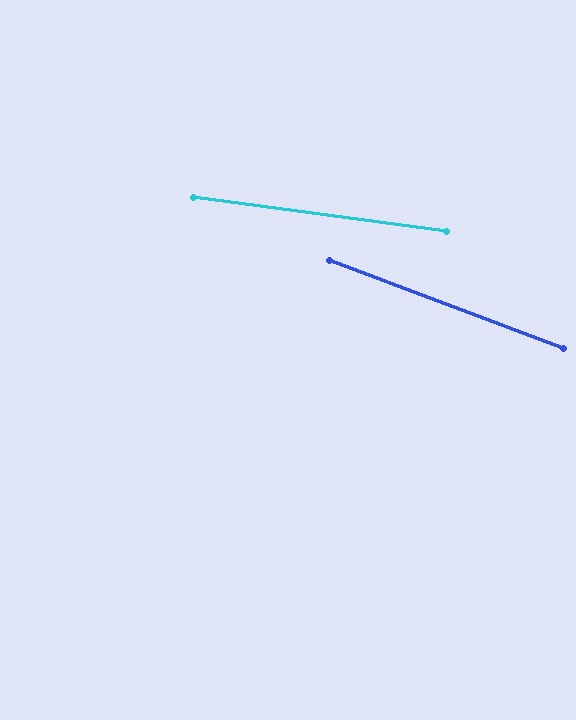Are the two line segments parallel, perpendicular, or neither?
Neither parallel nor perpendicular — they differ by about 13°.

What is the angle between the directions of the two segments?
Approximately 13 degrees.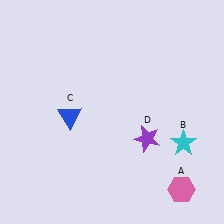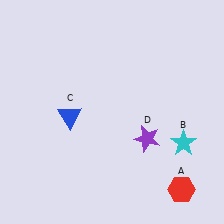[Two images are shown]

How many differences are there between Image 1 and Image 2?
There is 1 difference between the two images.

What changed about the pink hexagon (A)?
In Image 1, A is pink. In Image 2, it changed to red.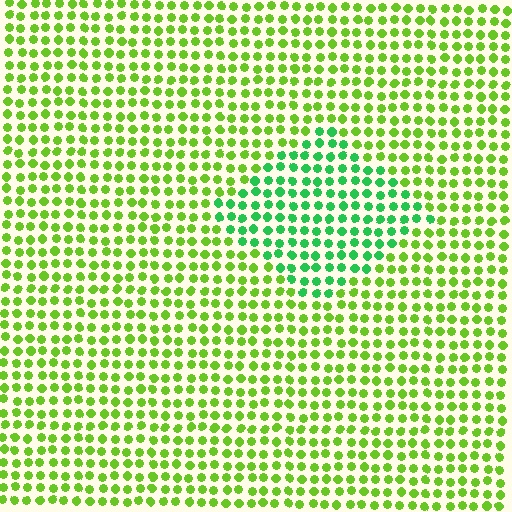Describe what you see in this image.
The image is filled with small lime elements in a uniform arrangement. A diamond-shaped region is visible where the elements are tinted to a slightly different hue, forming a subtle color boundary.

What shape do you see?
I see a diamond.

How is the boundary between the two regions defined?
The boundary is defined purely by a slight shift in hue (about 41 degrees). Spacing, size, and orientation are identical on both sides.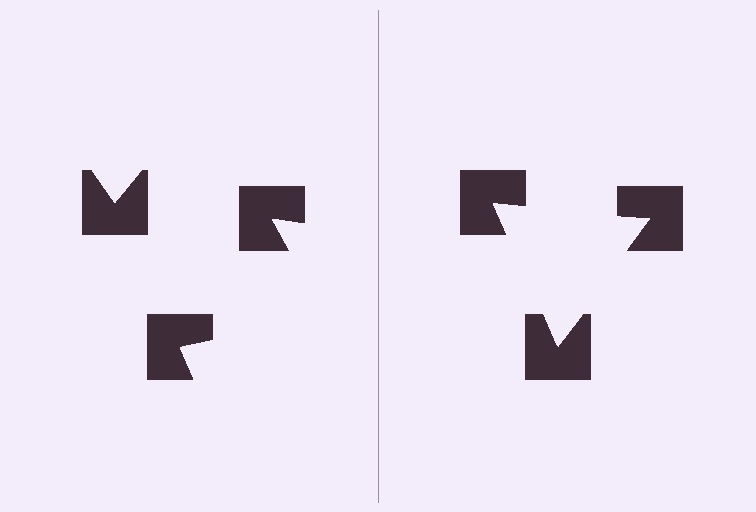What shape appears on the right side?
An illusory triangle.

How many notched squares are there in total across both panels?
6 — 3 on each side.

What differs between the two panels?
The notched squares are positioned identically on both sides; only the wedge orientations differ. On the right they align to a triangle; on the left they are misaligned.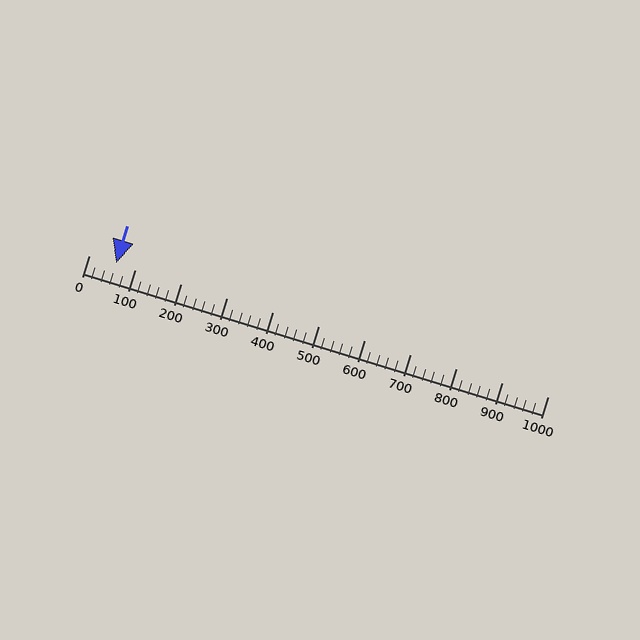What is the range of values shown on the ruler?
The ruler shows values from 0 to 1000.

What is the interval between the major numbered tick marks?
The major tick marks are spaced 100 units apart.